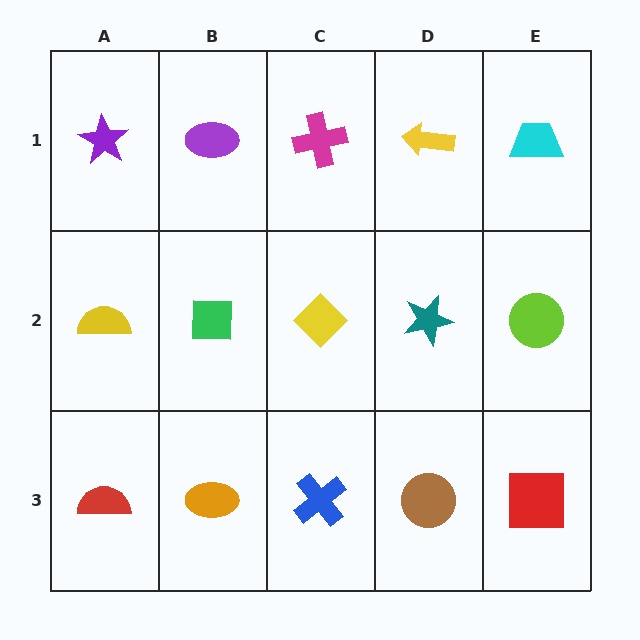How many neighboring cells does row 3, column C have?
3.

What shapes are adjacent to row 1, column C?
A yellow diamond (row 2, column C), a purple ellipse (row 1, column B), a yellow arrow (row 1, column D).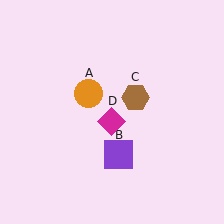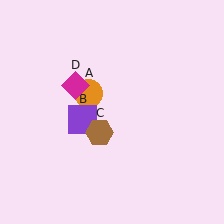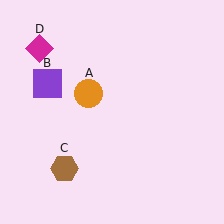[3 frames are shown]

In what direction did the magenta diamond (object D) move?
The magenta diamond (object D) moved up and to the left.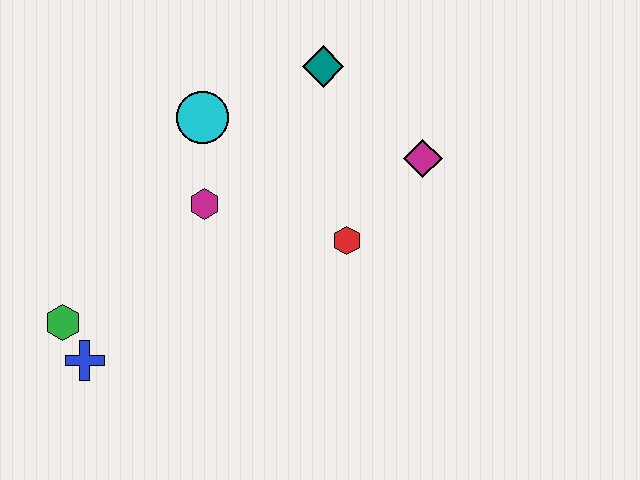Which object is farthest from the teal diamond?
The blue cross is farthest from the teal diamond.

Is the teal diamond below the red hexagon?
No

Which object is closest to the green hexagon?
The blue cross is closest to the green hexagon.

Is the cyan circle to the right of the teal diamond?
No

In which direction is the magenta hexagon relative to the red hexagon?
The magenta hexagon is to the left of the red hexagon.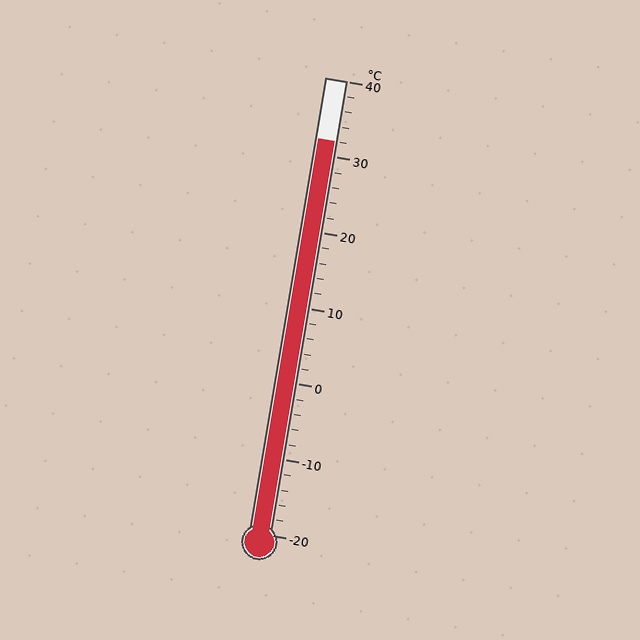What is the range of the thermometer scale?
The thermometer scale ranges from -20°C to 40°C.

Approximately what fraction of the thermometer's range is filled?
The thermometer is filled to approximately 85% of its range.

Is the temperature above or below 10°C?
The temperature is above 10°C.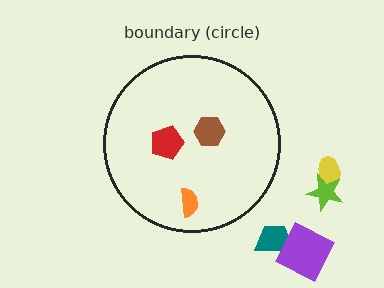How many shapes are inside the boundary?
3 inside, 4 outside.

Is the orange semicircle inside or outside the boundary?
Inside.